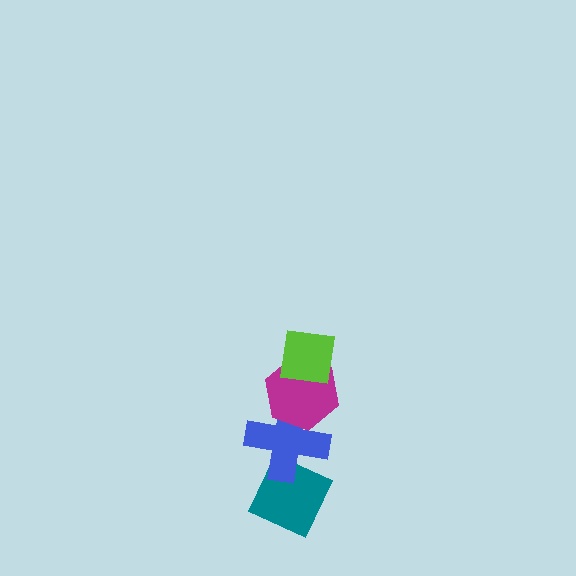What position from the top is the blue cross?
The blue cross is 3rd from the top.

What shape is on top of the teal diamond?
The blue cross is on top of the teal diamond.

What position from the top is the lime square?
The lime square is 1st from the top.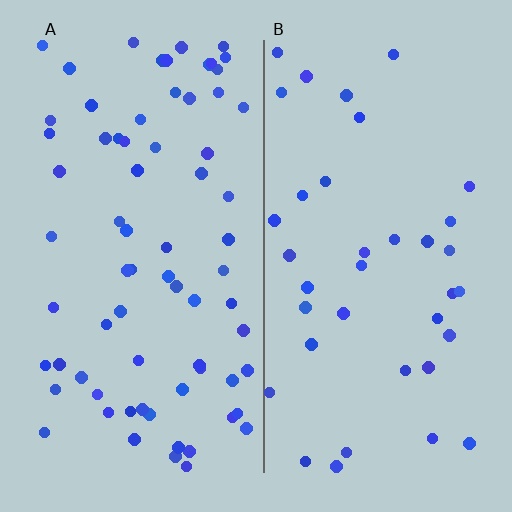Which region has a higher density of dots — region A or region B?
A (the left).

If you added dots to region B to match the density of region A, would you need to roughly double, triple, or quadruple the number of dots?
Approximately double.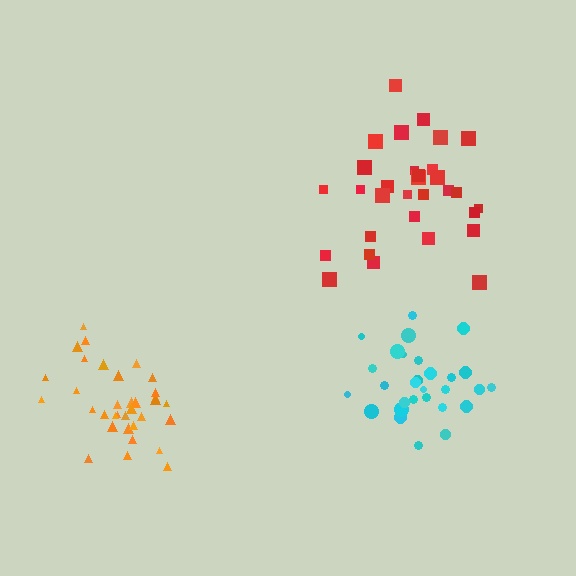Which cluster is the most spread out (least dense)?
Red.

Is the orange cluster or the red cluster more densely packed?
Orange.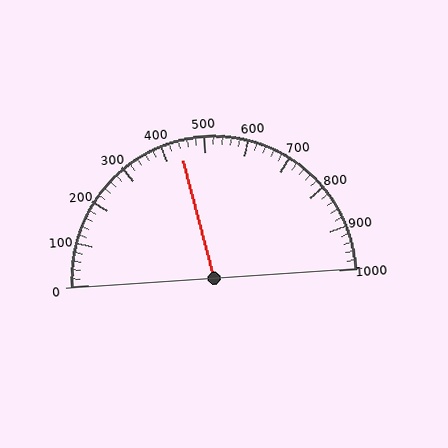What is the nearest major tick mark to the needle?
The nearest major tick mark is 400.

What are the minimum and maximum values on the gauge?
The gauge ranges from 0 to 1000.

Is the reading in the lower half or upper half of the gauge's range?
The reading is in the lower half of the range (0 to 1000).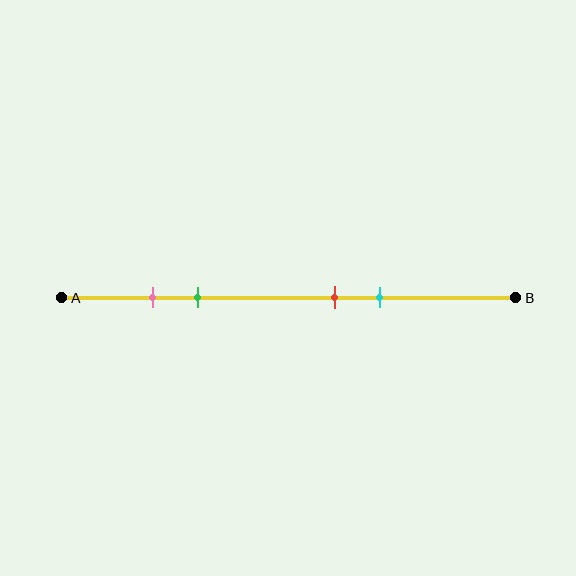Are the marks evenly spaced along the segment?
No, the marks are not evenly spaced.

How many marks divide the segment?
There are 4 marks dividing the segment.